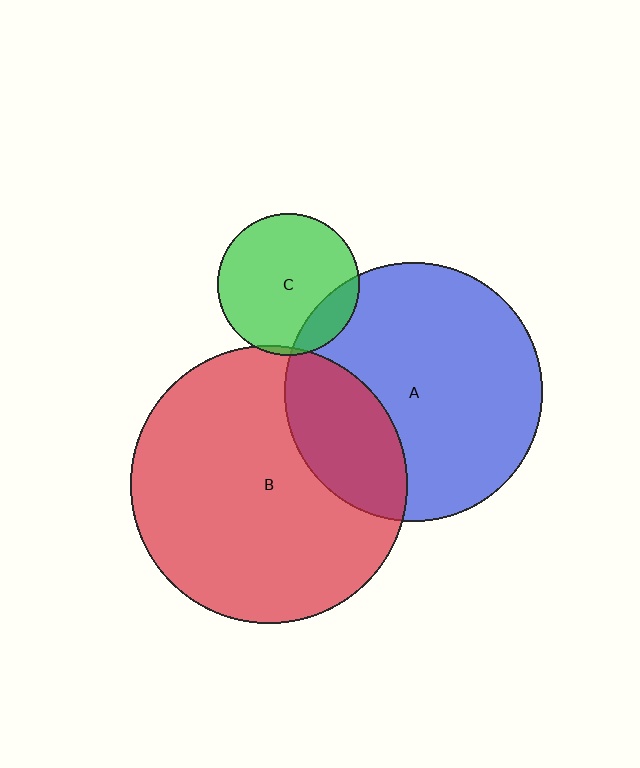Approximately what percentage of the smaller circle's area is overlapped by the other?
Approximately 25%.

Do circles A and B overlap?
Yes.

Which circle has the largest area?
Circle B (red).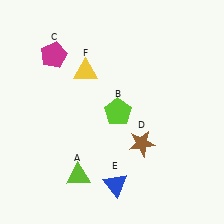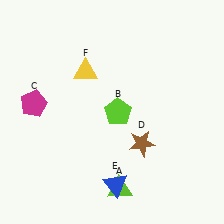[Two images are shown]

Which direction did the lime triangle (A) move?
The lime triangle (A) moved right.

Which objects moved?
The objects that moved are: the lime triangle (A), the magenta pentagon (C).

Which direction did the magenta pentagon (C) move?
The magenta pentagon (C) moved down.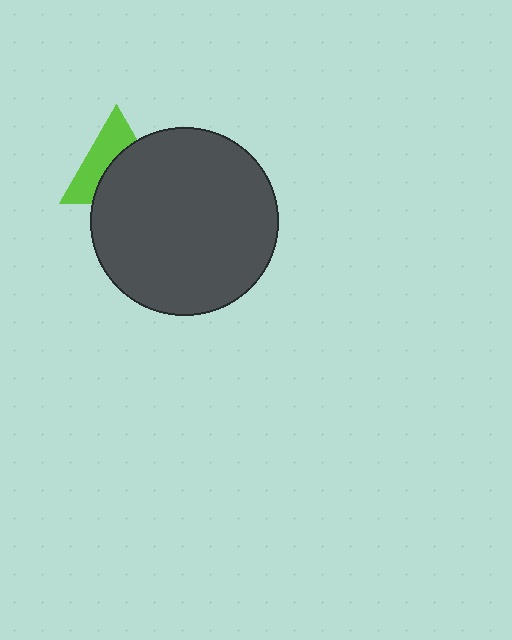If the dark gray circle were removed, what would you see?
You would see the complete lime triangle.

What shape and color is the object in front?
The object in front is a dark gray circle.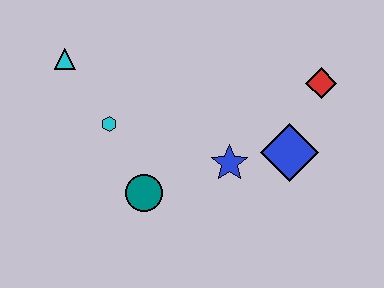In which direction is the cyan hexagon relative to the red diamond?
The cyan hexagon is to the left of the red diamond.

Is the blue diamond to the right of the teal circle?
Yes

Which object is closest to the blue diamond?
The blue star is closest to the blue diamond.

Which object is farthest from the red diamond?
The cyan triangle is farthest from the red diamond.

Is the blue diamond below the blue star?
No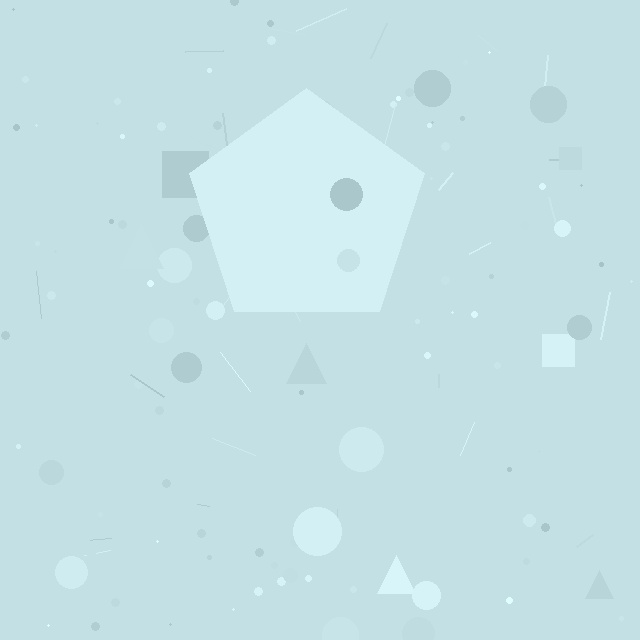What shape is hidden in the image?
A pentagon is hidden in the image.